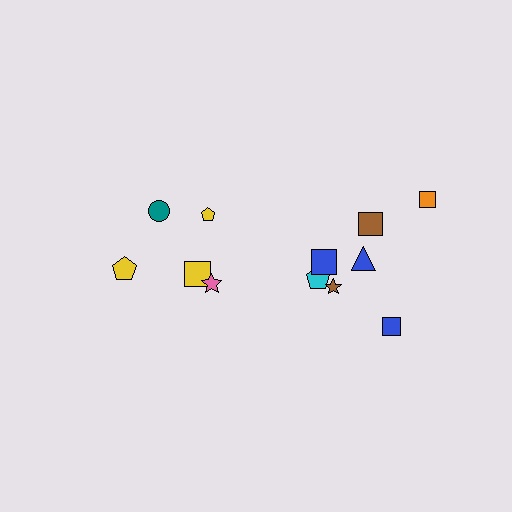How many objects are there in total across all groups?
There are 12 objects.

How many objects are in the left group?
There are 5 objects.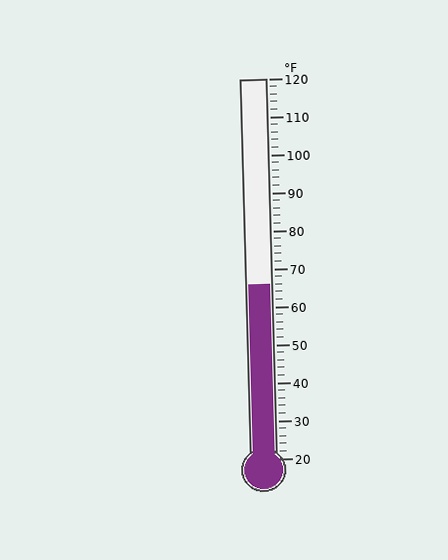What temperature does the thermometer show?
The thermometer shows approximately 66°F.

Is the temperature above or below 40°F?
The temperature is above 40°F.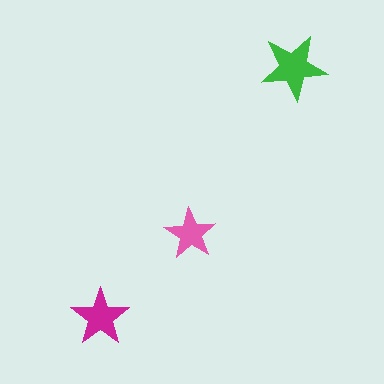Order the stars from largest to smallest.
the green one, the magenta one, the pink one.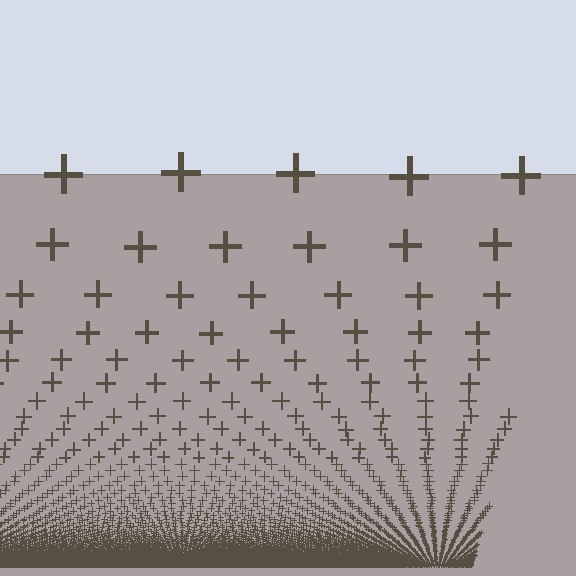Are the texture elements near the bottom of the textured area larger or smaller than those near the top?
Smaller. The gradient is inverted — elements near the bottom are smaller and denser.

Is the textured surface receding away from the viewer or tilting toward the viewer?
The surface appears to tilt toward the viewer. Texture elements get larger and sparser toward the top.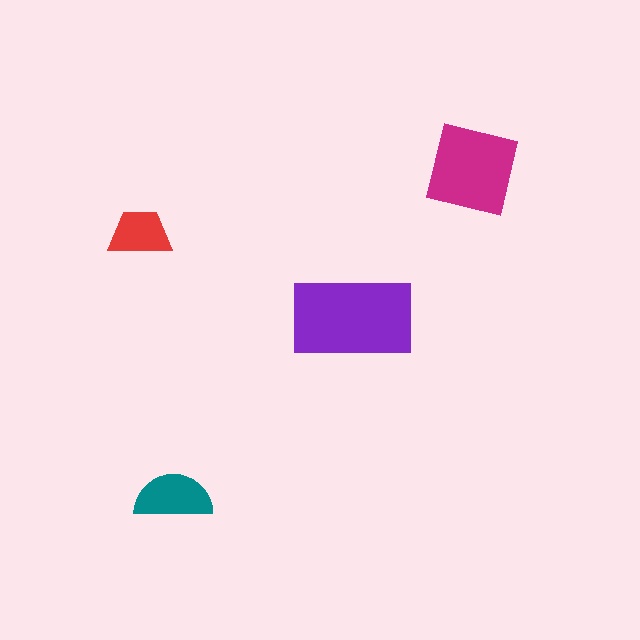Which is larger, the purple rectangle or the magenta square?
The purple rectangle.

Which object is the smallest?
The red trapezoid.